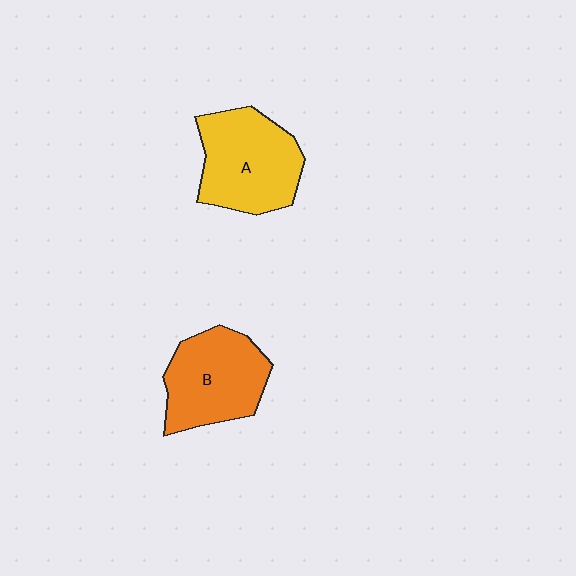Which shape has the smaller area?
Shape B (orange).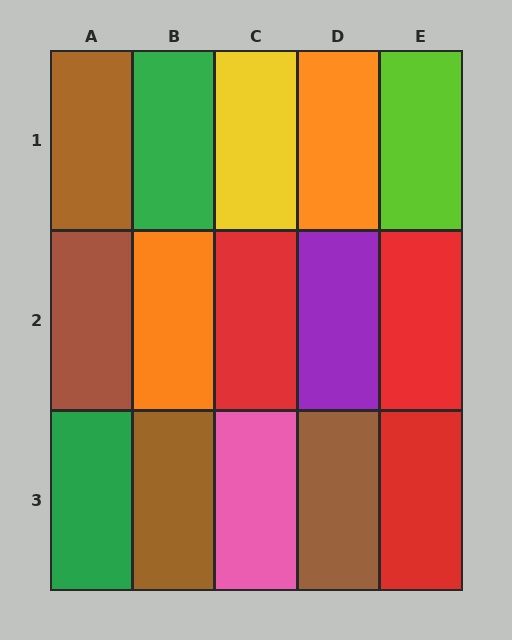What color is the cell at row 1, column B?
Green.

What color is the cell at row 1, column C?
Yellow.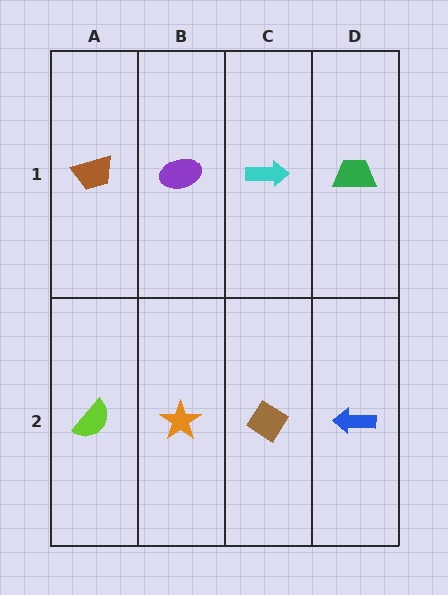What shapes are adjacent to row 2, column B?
A purple ellipse (row 1, column B), a lime semicircle (row 2, column A), a brown diamond (row 2, column C).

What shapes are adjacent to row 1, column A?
A lime semicircle (row 2, column A), a purple ellipse (row 1, column B).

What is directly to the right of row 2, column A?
An orange star.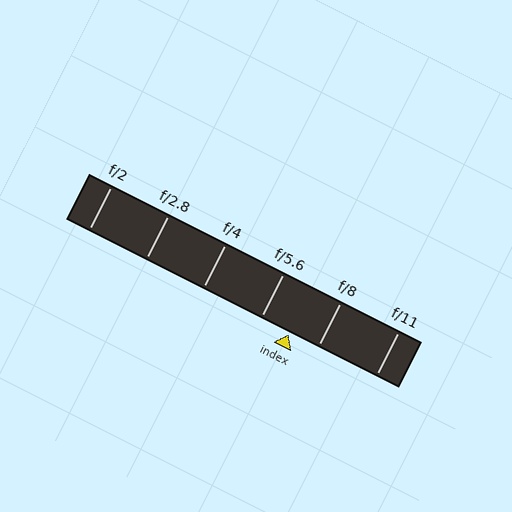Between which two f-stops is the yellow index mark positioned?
The index mark is between f/5.6 and f/8.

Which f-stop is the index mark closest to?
The index mark is closest to f/8.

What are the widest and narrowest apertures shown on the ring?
The widest aperture shown is f/2 and the narrowest is f/11.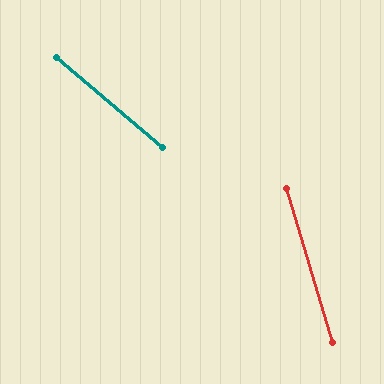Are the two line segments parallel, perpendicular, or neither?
Neither parallel nor perpendicular — they differ by about 33°.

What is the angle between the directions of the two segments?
Approximately 33 degrees.